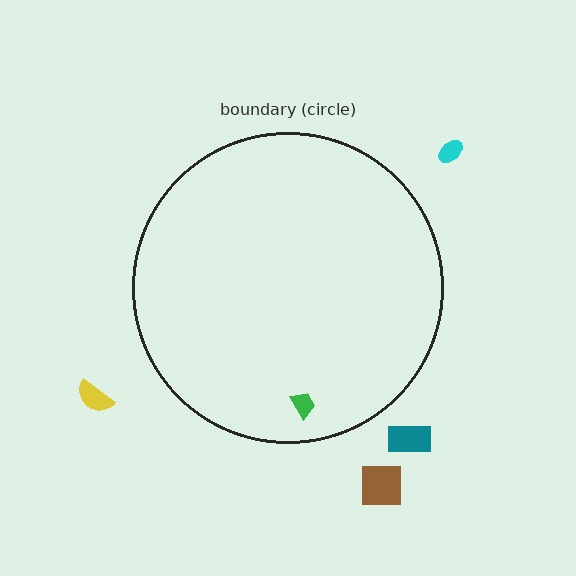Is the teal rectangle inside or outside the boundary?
Outside.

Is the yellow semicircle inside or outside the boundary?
Outside.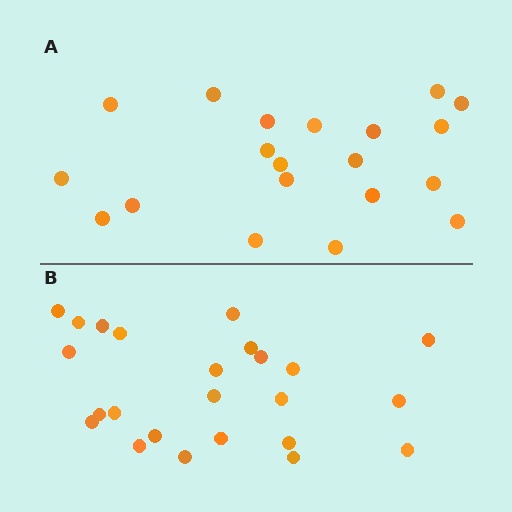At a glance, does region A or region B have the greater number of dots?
Region B (the bottom region) has more dots.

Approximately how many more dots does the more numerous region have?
Region B has about 4 more dots than region A.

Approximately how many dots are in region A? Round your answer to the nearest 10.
About 20 dots.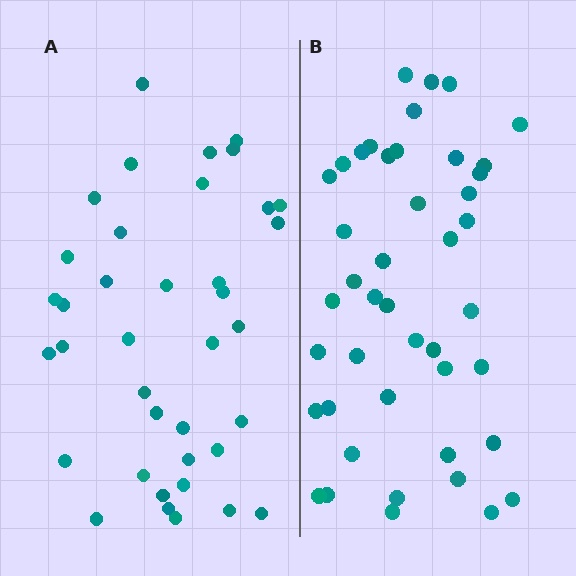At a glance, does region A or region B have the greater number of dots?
Region B (the right region) has more dots.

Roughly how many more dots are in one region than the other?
Region B has about 6 more dots than region A.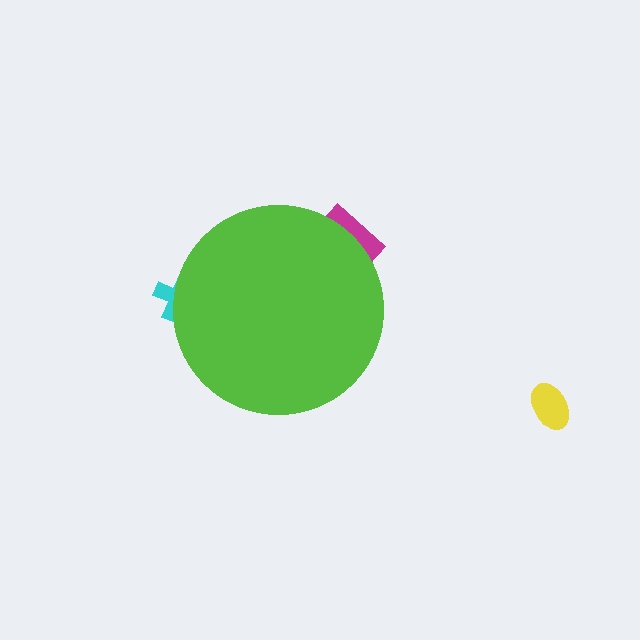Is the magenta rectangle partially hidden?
Yes, the magenta rectangle is partially hidden behind the lime circle.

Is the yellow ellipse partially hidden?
No, the yellow ellipse is fully visible.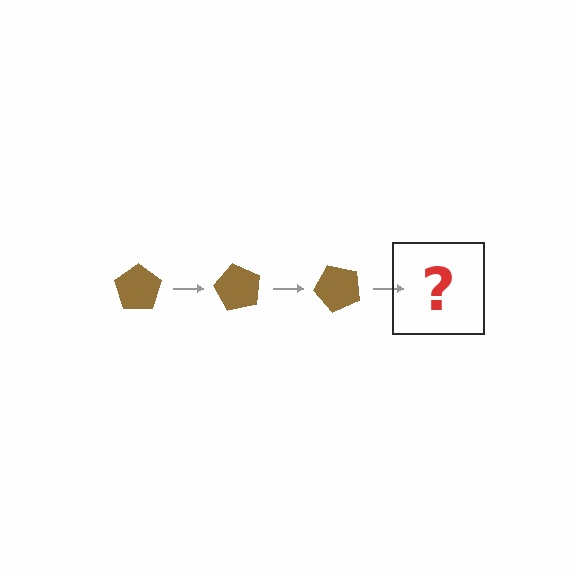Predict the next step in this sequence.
The next step is a brown pentagon rotated 180 degrees.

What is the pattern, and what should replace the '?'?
The pattern is that the pentagon rotates 60 degrees each step. The '?' should be a brown pentagon rotated 180 degrees.